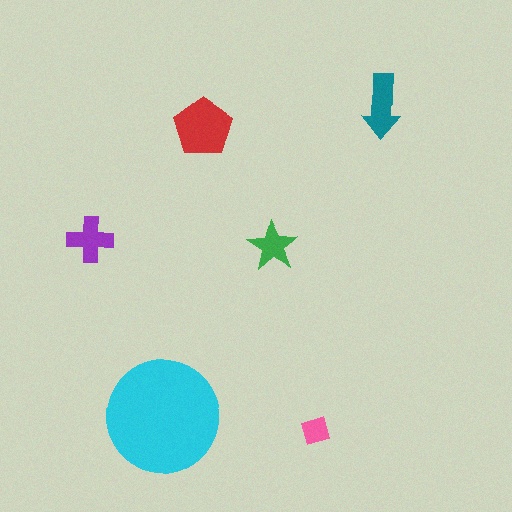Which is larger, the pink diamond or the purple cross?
The purple cross.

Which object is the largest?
The cyan circle.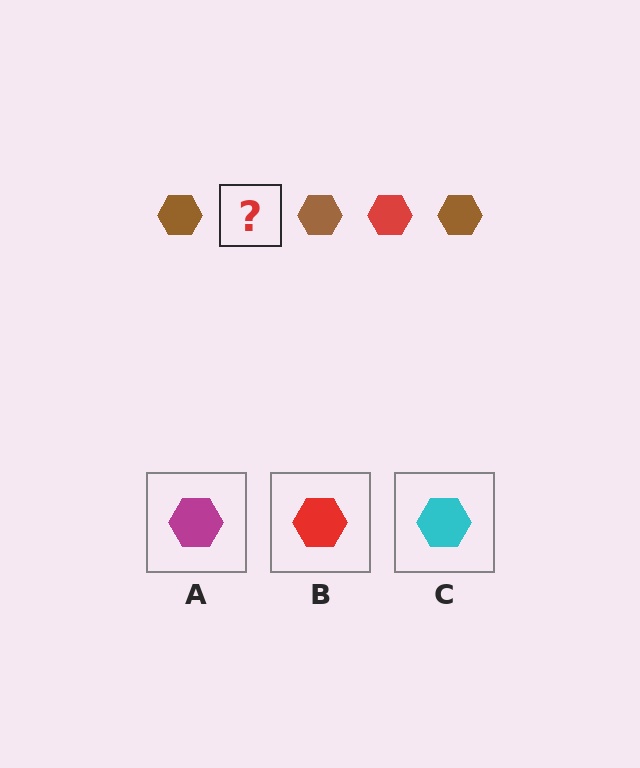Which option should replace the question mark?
Option B.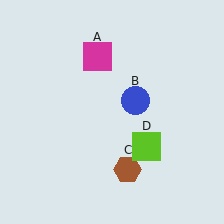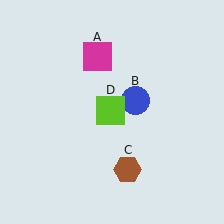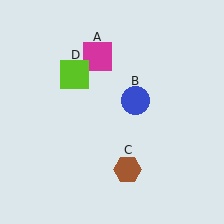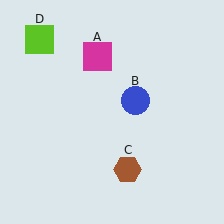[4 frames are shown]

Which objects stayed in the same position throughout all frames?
Magenta square (object A) and blue circle (object B) and brown hexagon (object C) remained stationary.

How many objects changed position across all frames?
1 object changed position: lime square (object D).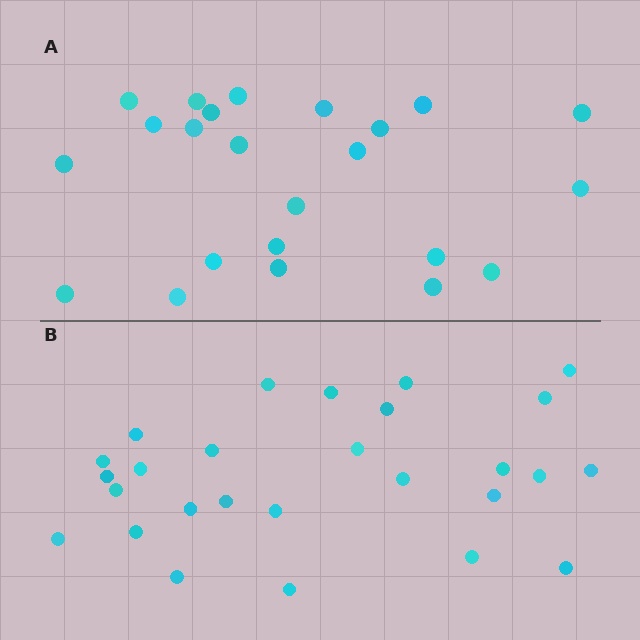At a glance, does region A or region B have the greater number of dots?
Region B (the bottom region) has more dots.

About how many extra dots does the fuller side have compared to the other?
Region B has about 4 more dots than region A.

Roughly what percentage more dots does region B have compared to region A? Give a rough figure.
About 15% more.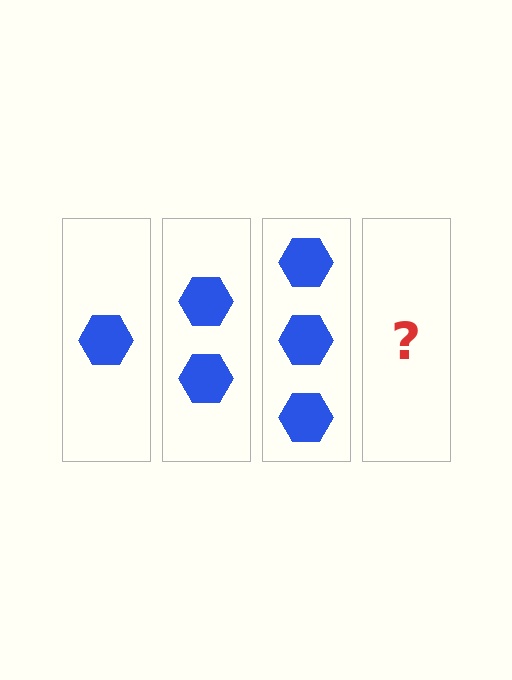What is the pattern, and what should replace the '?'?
The pattern is that each step adds one more hexagon. The '?' should be 4 hexagons.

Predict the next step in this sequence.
The next step is 4 hexagons.